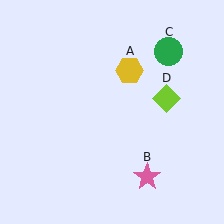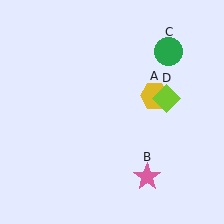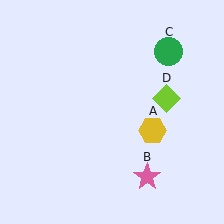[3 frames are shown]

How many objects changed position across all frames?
1 object changed position: yellow hexagon (object A).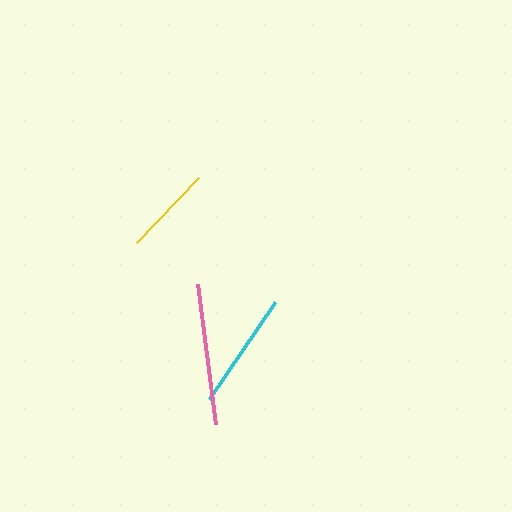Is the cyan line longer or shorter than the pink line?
The pink line is longer than the cyan line.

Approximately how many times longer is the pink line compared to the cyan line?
The pink line is approximately 1.2 times the length of the cyan line.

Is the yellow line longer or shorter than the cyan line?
The cyan line is longer than the yellow line.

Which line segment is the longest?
The pink line is the longest at approximately 141 pixels.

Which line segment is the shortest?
The yellow line is the shortest at approximately 90 pixels.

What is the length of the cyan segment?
The cyan segment is approximately 117 pixels long.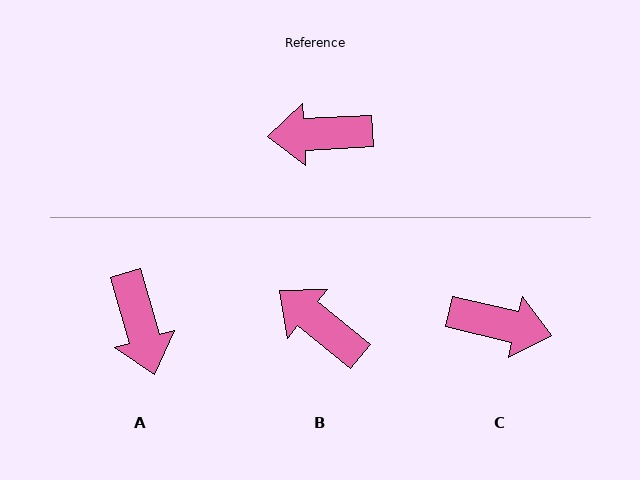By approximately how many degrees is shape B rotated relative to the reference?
Approximately 42 degrees clockwise.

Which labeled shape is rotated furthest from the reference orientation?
C, about 164 degrees away.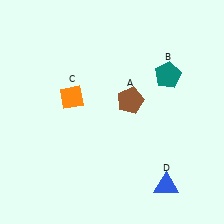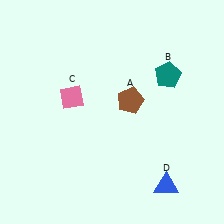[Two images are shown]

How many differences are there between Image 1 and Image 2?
There is 1 difference between the two images.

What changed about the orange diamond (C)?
In Image 1, C is orange. In Image 2, it changed to pink.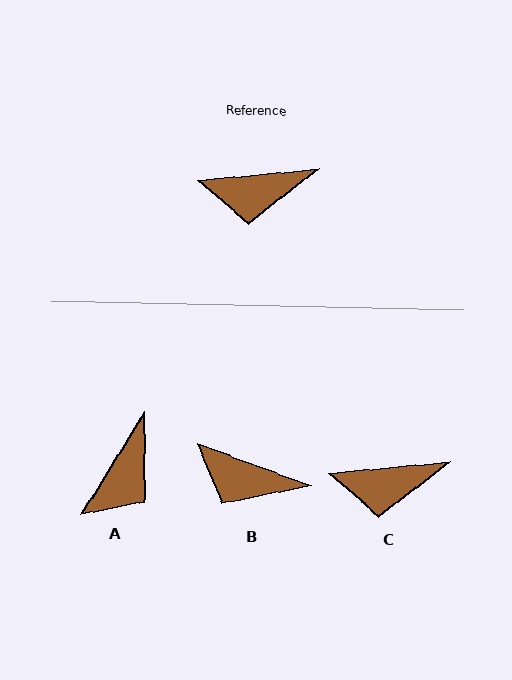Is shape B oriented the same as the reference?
No, it is off by about 26 degrees.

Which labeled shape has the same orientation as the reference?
C.